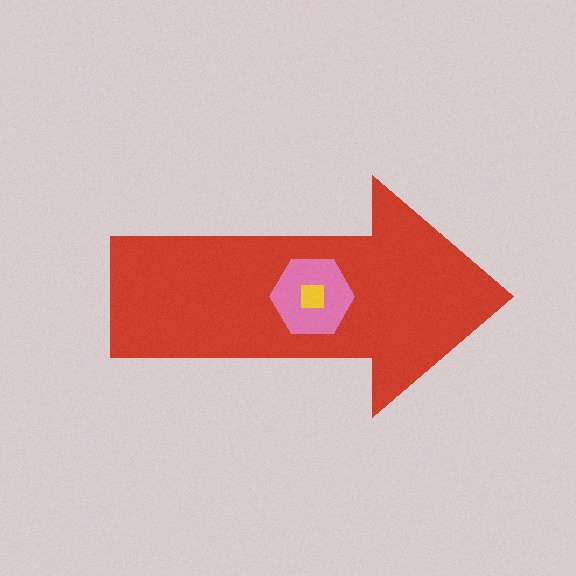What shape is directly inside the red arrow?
The pink hexagon.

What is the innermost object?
The yellow square.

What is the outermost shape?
The red arrow.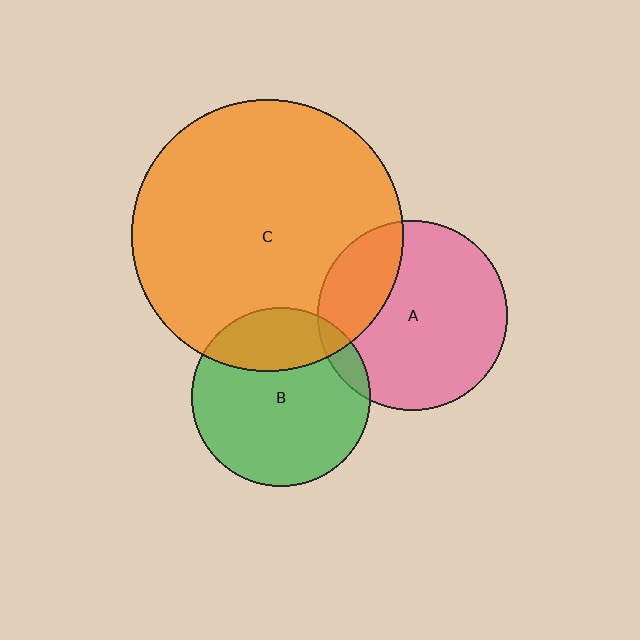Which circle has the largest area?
Circle C (orange).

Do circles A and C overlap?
Yes.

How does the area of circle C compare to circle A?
Approximately 2.1 times.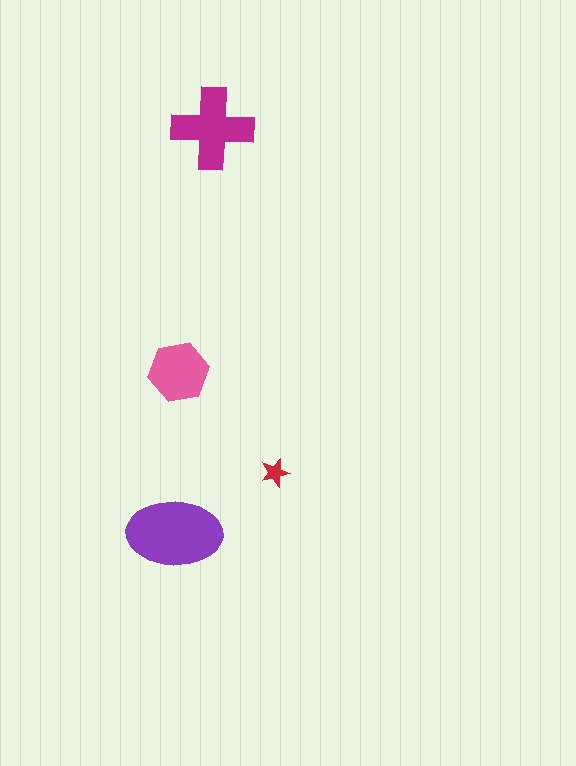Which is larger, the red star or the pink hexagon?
The pink hexagon.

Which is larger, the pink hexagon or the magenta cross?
The magenta cross.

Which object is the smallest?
The red star.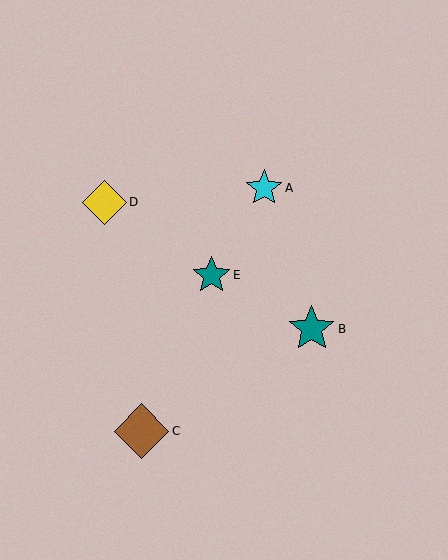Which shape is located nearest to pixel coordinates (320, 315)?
The teal star (labeled B) at (312, 329) is nearest to that location.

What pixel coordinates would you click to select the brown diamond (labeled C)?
Click at (142, 431) to select the brown diamond C.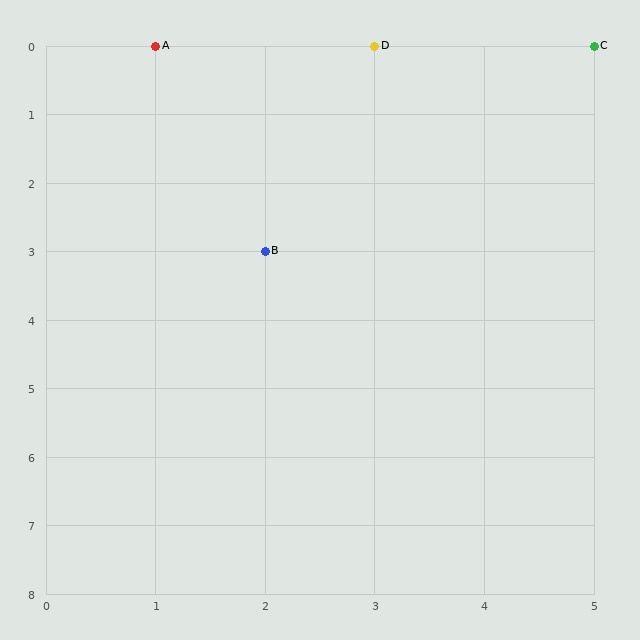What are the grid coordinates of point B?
Point B is at grid coordinates (2, 3).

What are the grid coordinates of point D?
Point D is at grid coordinates (3, 0).